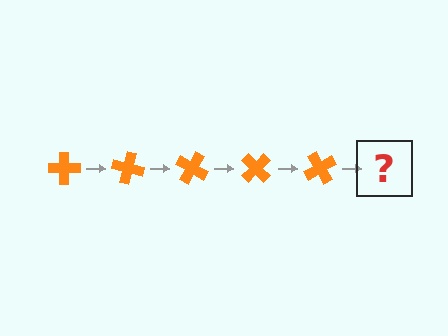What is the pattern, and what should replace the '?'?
The pattern is that the cross rotates 15 degrees each step. The '?' should be an orange cross rotated 75 degrees.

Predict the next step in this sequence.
The next step is an orange cross rotated 75 degrees.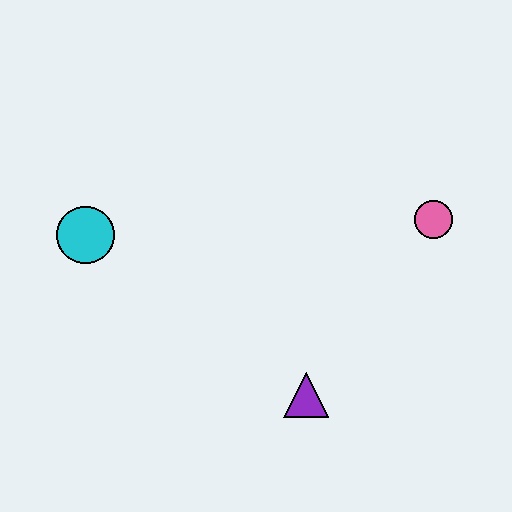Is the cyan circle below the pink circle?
Yes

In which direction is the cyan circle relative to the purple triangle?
The cyan circle is to the left of the purple triangle.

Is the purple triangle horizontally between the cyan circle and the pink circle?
Yes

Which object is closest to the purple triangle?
The pink circle is closest to the purple triangle.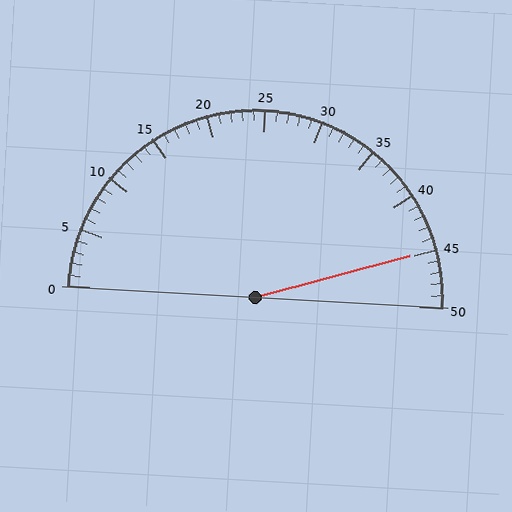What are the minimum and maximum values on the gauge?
The gauge ranges from 0 to 50.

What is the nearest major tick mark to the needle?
The nearest major tick mark is 45.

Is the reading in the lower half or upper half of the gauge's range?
The reading is in the upper half of the range (0 to 50).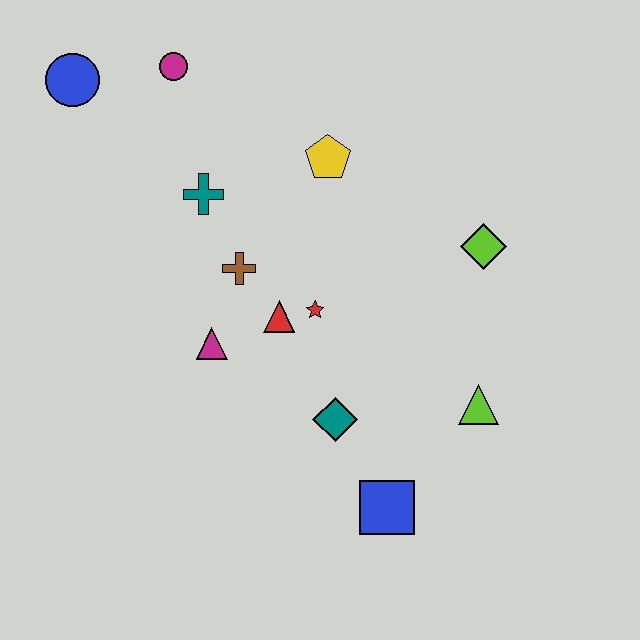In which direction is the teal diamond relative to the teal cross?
The teal diamond is below the teal cross.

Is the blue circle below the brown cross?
No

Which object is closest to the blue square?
The teal diamond is closest to the blue square.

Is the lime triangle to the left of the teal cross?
No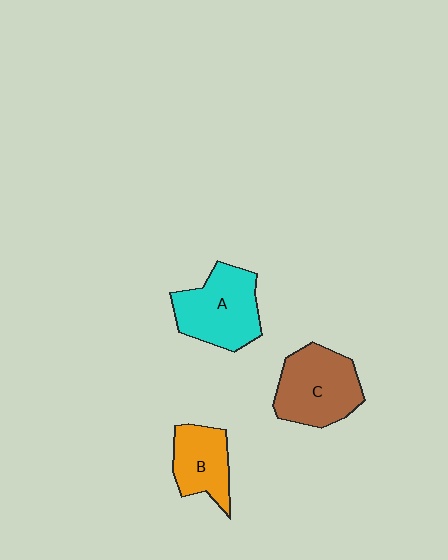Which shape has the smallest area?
Shape B (orange).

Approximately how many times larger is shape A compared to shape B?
Approximately 1.4 times.